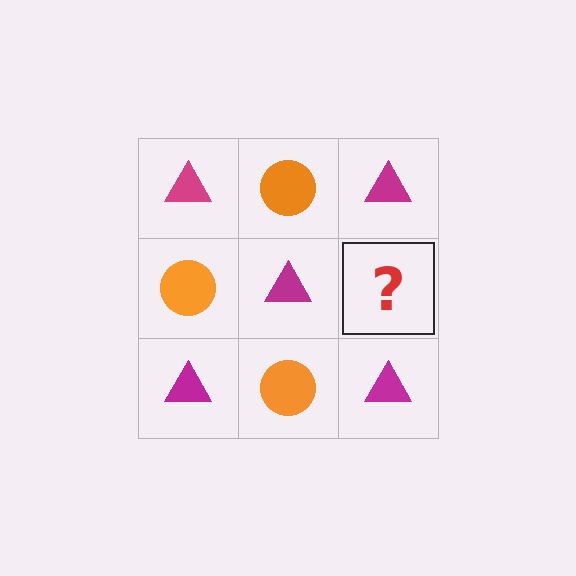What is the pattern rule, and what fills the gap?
The rule is that it alternates magenta triangle and orange circle in a checkerboard pattern. The gap should be filled with an orange circle.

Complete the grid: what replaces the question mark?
The question mark should be replaced with an orange circle.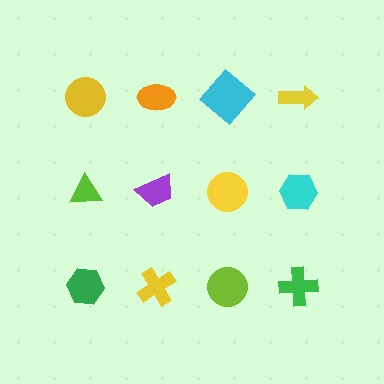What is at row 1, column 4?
A yellow arrow.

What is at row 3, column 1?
A green hexagon.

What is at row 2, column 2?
A purple trapezoid.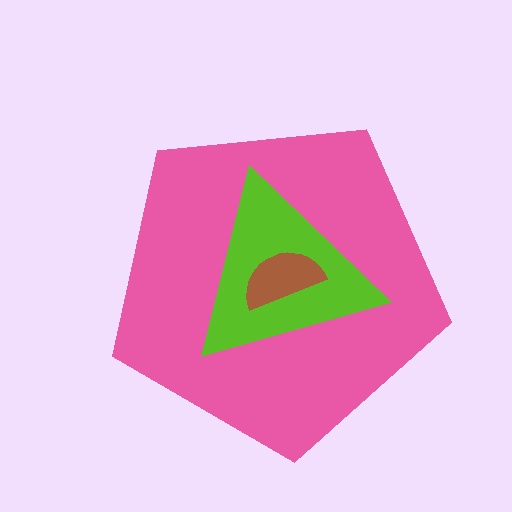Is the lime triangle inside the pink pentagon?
Yes.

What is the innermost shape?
The brown semicircle.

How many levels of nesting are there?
3.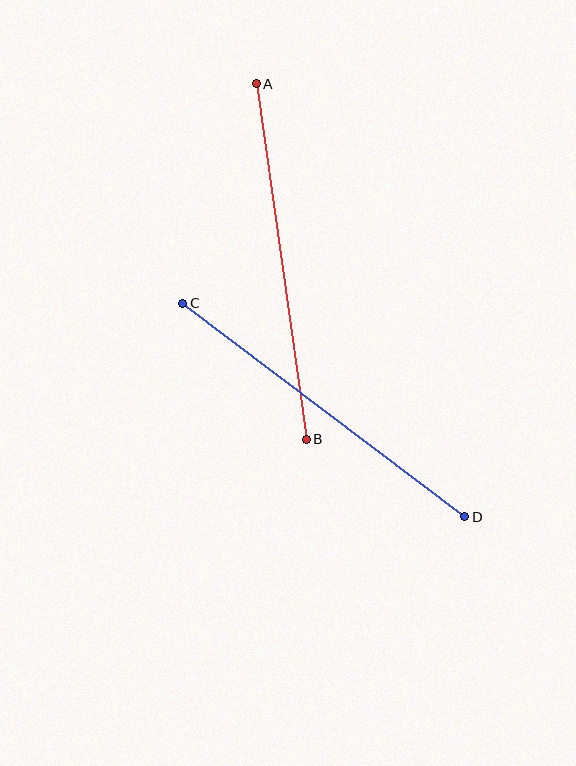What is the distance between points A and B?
The distance is approximately 359 pixels.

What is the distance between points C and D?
The distance is approximately 354 pixels.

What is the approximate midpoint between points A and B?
The midpoint is at approximately (281, 261) pixels.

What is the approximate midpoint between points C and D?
The midpoint is at approximately (324, 410) pixels.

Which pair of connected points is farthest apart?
Points A and B are farthest apart.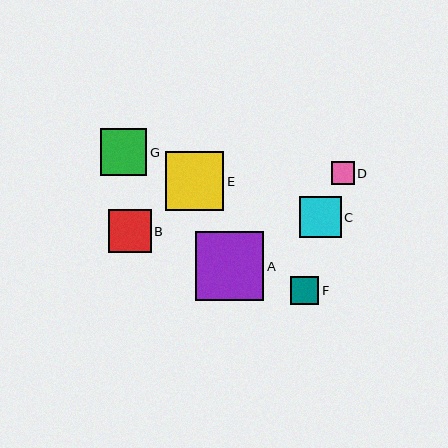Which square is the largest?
Square A is the largest with a size of approximately 69 pixels.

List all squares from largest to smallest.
From largest to smallest: A, E, G, B, C, F, D.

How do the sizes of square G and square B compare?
Square G and square B are approximately the same size.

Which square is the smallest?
Square D is the smallest with a size of approximately 23 pixels.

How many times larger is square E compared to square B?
Square E is approximately 1.4 times the size of square B.